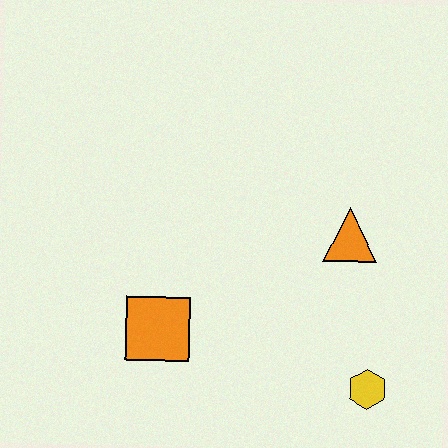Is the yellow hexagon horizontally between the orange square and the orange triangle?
No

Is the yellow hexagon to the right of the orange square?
Yes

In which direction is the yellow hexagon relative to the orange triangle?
The yellow hexagon is below the orange triangle.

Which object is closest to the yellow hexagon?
The orange triangle is closest to the yellow hexagon.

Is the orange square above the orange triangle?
No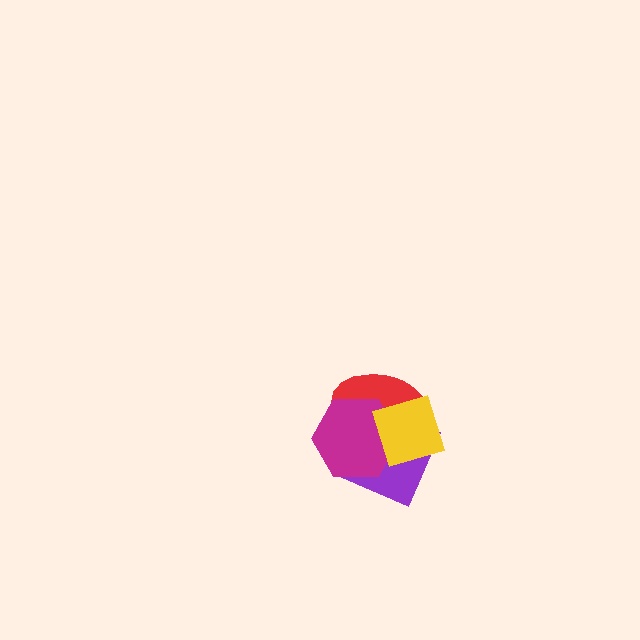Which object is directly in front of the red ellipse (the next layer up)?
The purple square is directly in front of the red ellipse.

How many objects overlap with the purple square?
3 objects overlap with the purple square.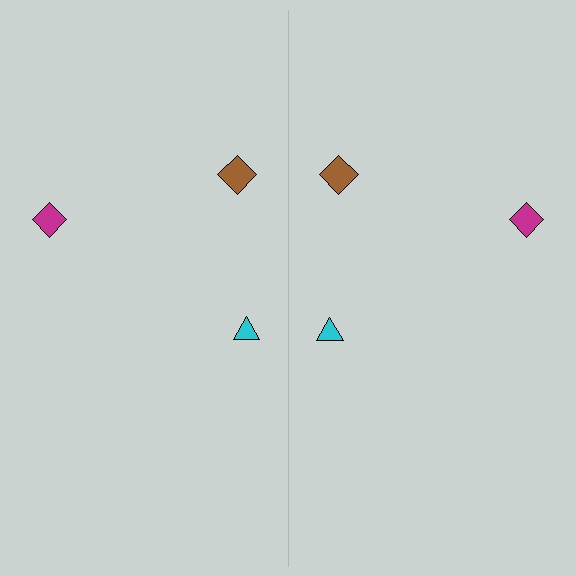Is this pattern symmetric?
Yes, this pattern has bilateral (reflection) symmetry.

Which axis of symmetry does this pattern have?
The pattern has a vertical axis of symmetry running through the center of the image.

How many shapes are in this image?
There are 6 shapes in this image.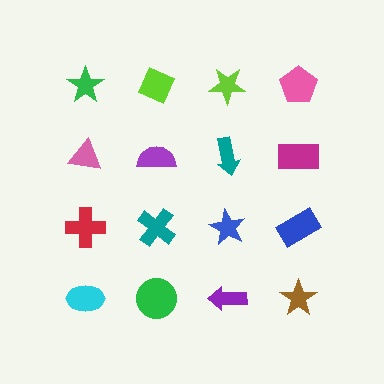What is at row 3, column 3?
A blue star.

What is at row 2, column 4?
A magenta rectangle.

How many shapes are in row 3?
4 shapes.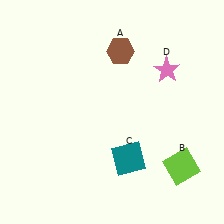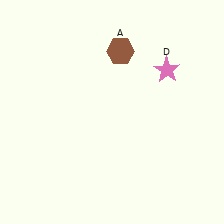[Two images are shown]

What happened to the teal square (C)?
The teal square (C) was removed in Image 2. It was in the bottom-right area of Image 1.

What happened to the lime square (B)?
The lime square (B) was removed in Image 2. It was in the bottom-right area of Image 1.